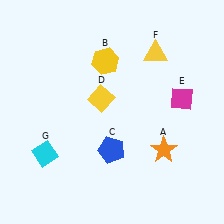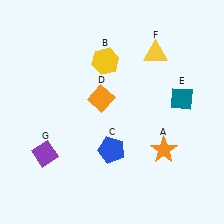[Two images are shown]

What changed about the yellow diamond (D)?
In Image 1, D is yellow. In Image 2, it changed to orange.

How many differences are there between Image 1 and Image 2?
There are 3 differences between the two images.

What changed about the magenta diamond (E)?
In Image 1, E is magenta. In Image 2, it changed to teal.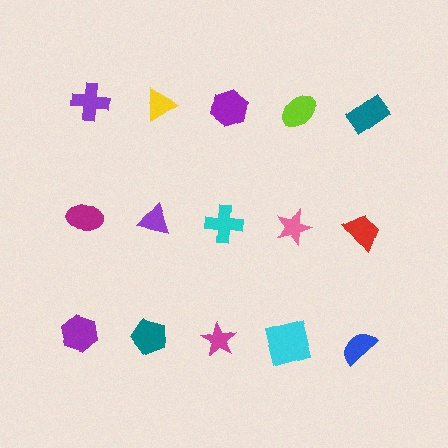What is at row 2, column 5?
A red trapezoid.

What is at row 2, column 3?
A cyan cross.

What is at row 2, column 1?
A magenta ellipse.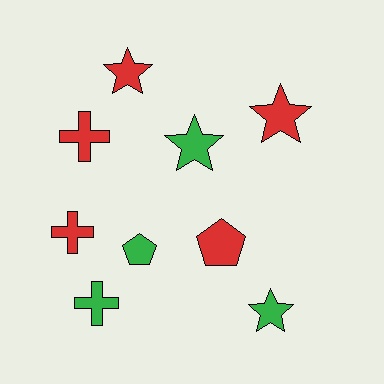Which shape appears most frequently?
Star, with 4 objects.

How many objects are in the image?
There are 9 objects.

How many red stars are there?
There are 2 red stars.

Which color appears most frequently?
Red, with 5 objects.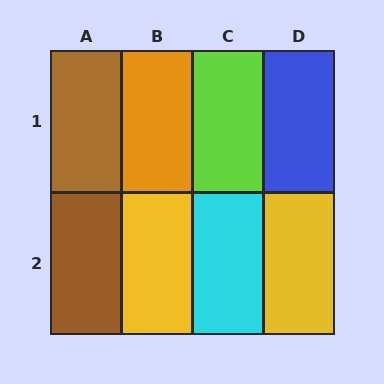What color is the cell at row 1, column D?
Blue.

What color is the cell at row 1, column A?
Brown.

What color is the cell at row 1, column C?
Lime.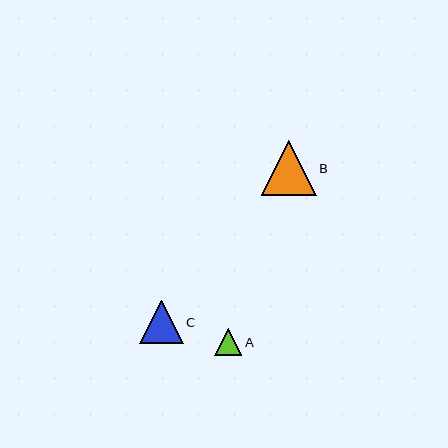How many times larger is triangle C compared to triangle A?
Triangle C is approximately 1.6 times the size of triangle A.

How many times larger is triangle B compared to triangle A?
Triangle B is approximately 2.0 times the size of triangle A.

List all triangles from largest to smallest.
From largest to smallest: B, C, A.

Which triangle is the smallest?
Triangle A is the smallest with a size of approximately 27 pixels.